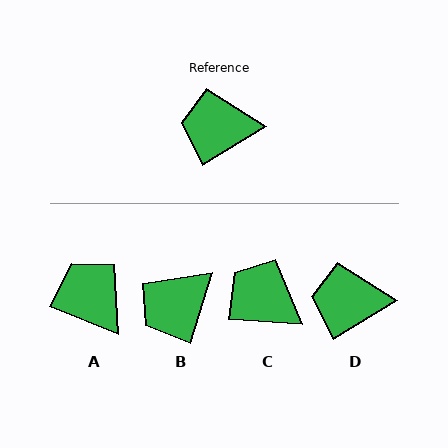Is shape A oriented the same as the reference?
No, it is off by about 54 degrees.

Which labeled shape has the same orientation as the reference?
D.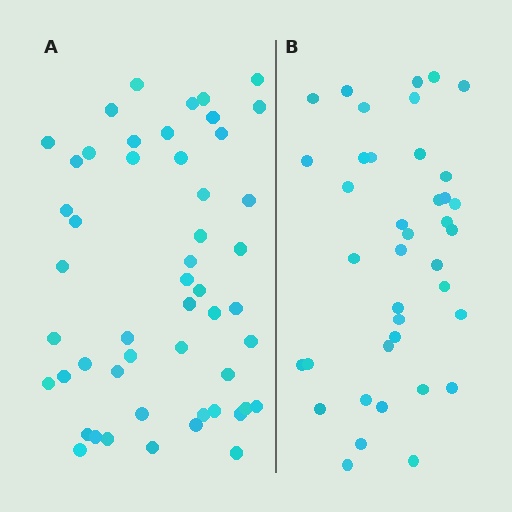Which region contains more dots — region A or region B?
Region A (the left region) has more dots.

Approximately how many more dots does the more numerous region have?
Region A has roughly 12 or so more dots than region B.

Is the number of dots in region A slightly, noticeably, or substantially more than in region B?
Region A has noticeably more, but not dramatically so. The ratio is roughly 1.3 to 1.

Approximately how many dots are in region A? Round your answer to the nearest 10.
About 50 dots. (The exact count is 51, which rounds to 50.)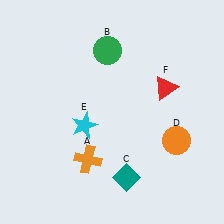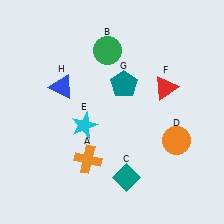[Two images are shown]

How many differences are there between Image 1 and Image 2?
There are 2 differences between the two images.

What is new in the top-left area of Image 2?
A blue triangle (H) was added in the top-left area of Image 2.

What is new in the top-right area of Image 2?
A teal pentagon (G) was added in the top-right area of Image 2.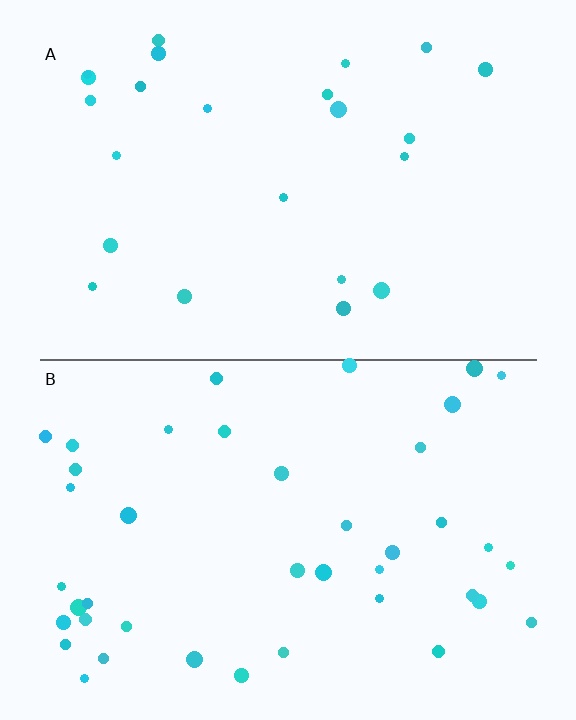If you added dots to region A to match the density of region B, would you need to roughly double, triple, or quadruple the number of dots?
Approximately double.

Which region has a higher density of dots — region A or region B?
B (the bottom).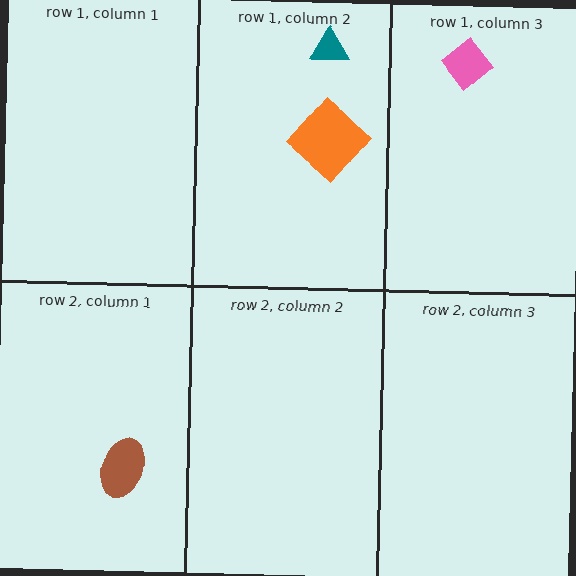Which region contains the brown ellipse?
The row 2, column 1 region.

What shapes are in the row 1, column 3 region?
The pink diamond.